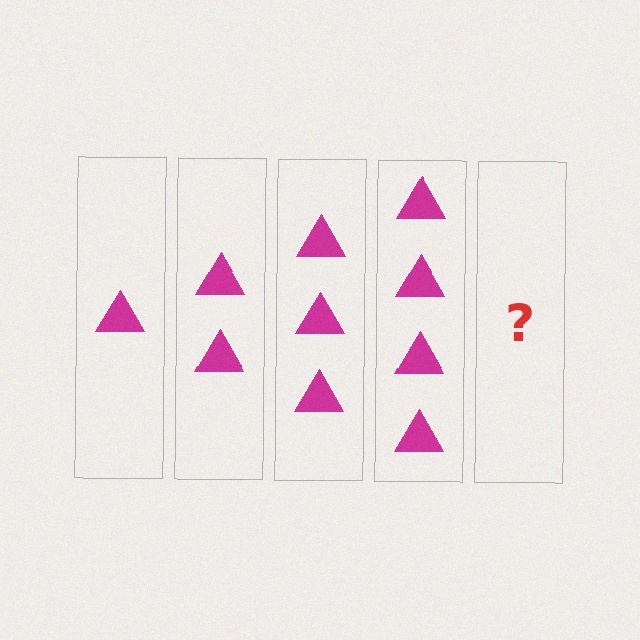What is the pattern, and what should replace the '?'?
The pattern is that each step adds one more triangle. The '?' should be 5 triangles.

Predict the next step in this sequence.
The next step is 5 triangles.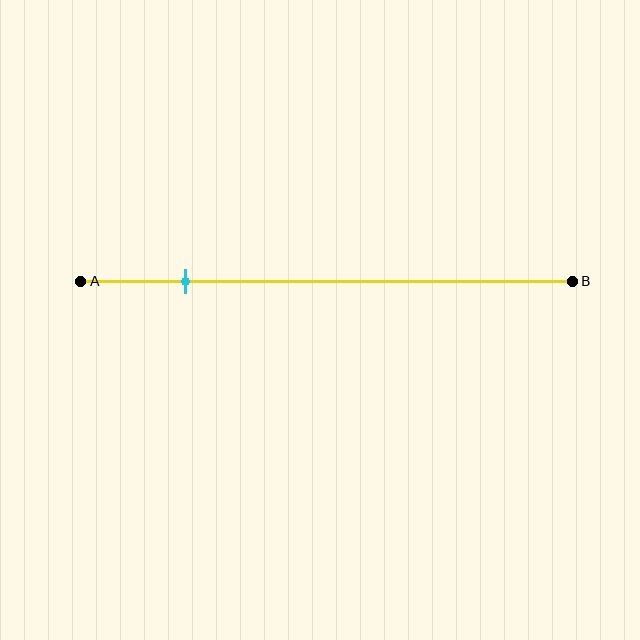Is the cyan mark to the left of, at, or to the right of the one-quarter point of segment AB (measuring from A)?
The cyan mark is to the left of the one-quarter point of segment AB.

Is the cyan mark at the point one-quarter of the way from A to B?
No, the mark is at about 20% from A, not at the 25% one-quarter point.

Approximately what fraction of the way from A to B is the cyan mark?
The cyan mark is approximately 20% of the way from A to B.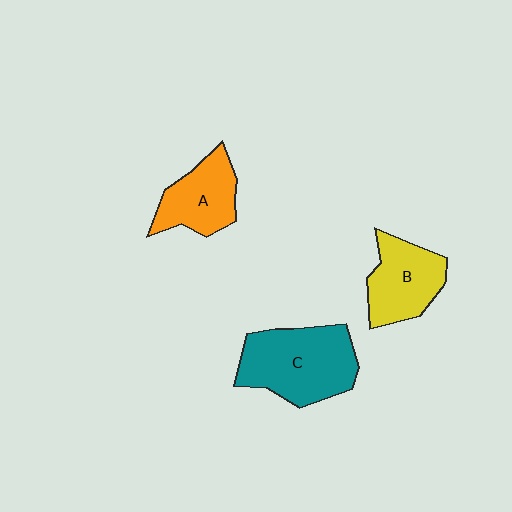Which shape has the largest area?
Shape C (teal).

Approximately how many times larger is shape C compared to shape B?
Approximately 1.4 times.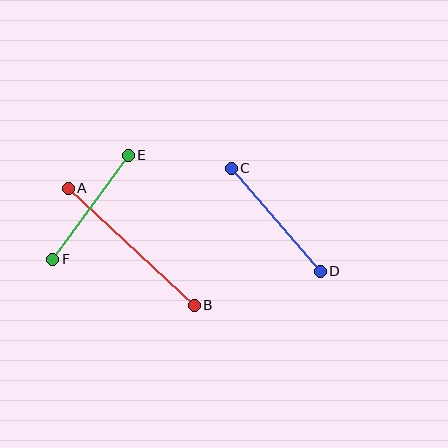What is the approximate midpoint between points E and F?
The midpoint is at approximately (91, 207) pixels.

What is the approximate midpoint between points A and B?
The midpoint is at approximately (131, 247) pixels.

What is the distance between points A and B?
The distance is approximately 172 pixels.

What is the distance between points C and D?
The distance is approximately 136 pixels.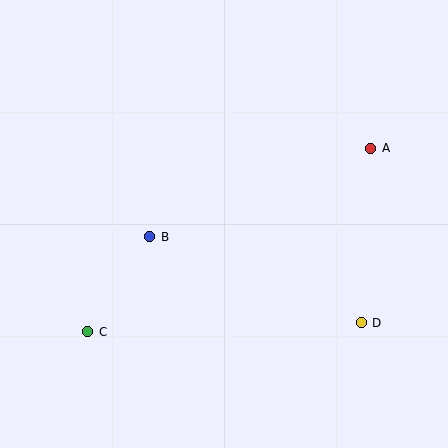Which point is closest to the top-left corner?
Point B is closest to the top-left corner.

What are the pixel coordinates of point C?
Point C is at (88, 332).